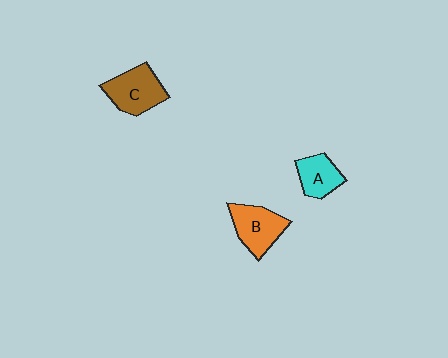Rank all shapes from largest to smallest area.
From largest to smallest: C (brown), B (orange), A (cyan).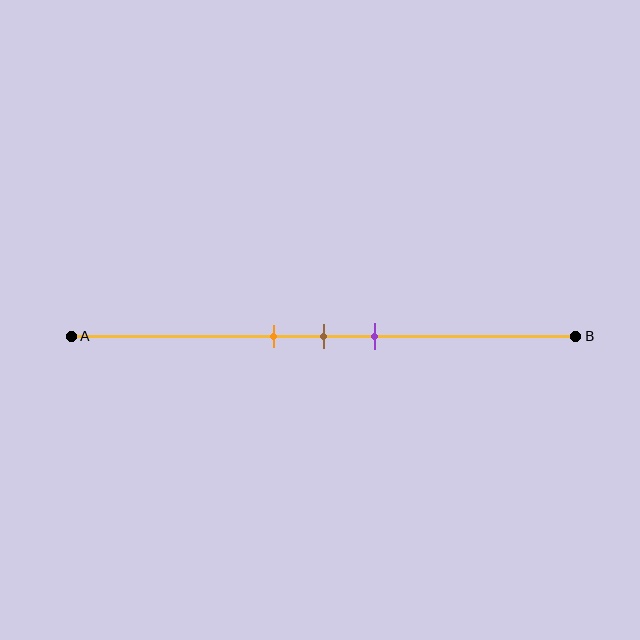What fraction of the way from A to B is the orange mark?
The orange mark is approximately 40% (0.4) of the way from A to B.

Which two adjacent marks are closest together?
The orange and brown marks are the closest adjacent pair.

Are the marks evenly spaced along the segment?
Yes, the marks are approximately evenly spaced.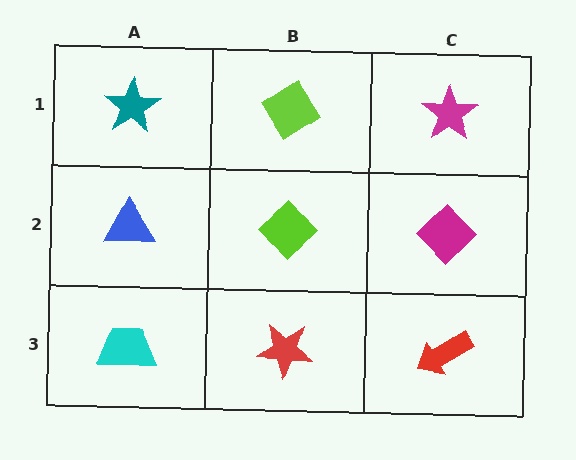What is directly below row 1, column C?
A magenta diamond.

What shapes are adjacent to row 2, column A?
A teal star (row 1, column A), a cyan trapezoid (row 3, column A), a lime diamond (row 2, column B).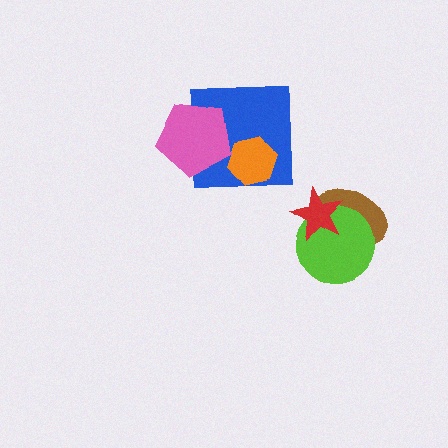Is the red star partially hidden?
No, no other shape covers it.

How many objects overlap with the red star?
2 objects overlap with the red star.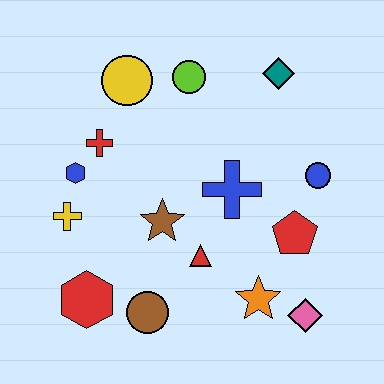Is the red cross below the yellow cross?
No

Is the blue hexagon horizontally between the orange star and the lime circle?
No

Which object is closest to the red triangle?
The brown star is closest to the red triangle.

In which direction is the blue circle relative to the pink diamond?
The blue circle is above the pink diamond.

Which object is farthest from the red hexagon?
The teal diamond is farthest from the red hexagon.